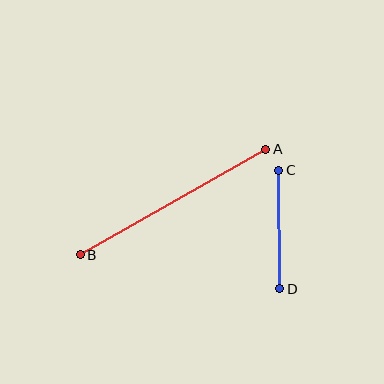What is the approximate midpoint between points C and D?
The midpoint is at approximately (279, 229) pixels.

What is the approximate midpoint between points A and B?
The midpoint is at approximately (173, 202) pixels.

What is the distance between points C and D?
The distance is approximately 119 pixels.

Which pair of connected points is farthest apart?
Points A and B are farthest apart.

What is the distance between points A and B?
The distance is approximately 213 pixels.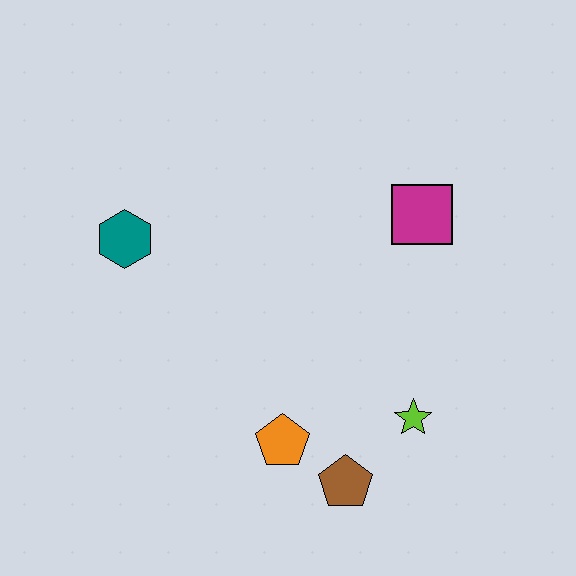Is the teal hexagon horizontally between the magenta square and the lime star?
No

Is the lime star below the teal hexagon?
Yes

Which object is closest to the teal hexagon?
The orange pentagon is closest to the teal hexagon.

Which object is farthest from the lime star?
The teal hexagon is farthest from the lime star.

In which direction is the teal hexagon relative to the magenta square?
The teal hexagon is to the left of the magenta square.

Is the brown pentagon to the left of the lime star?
Yes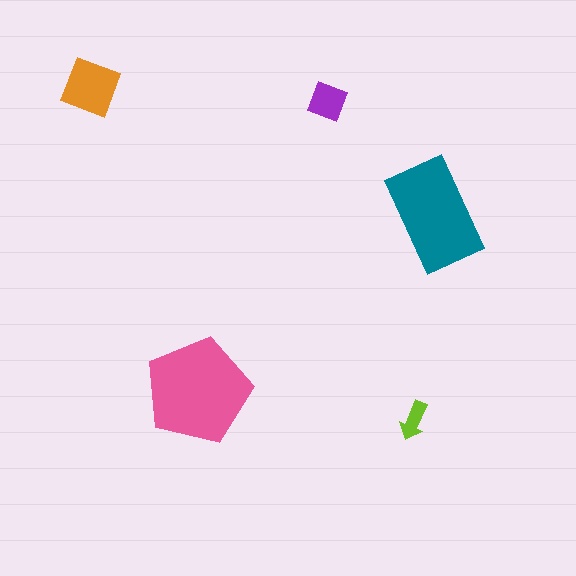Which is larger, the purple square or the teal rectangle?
The teal rectangle.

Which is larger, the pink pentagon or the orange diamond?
The pink pentagon.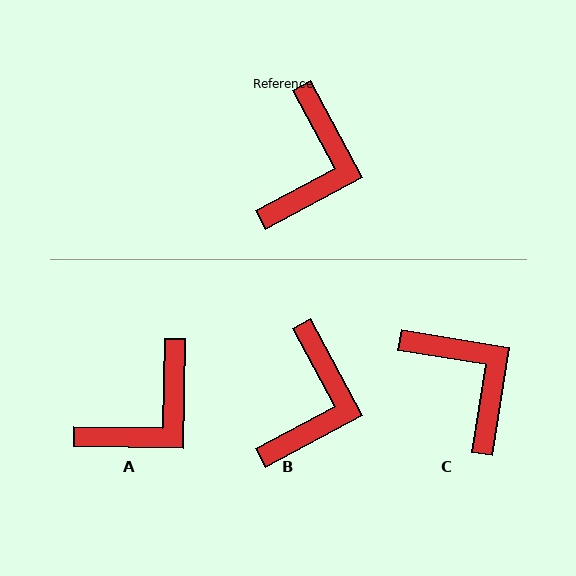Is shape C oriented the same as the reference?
No, it is off by about 53 degrees.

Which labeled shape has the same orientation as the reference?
B.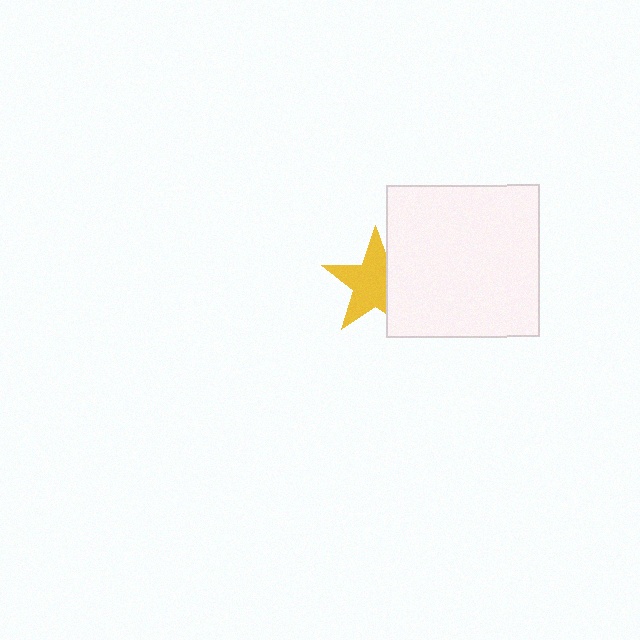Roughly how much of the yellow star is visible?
Most of it is visible (roughly 68%).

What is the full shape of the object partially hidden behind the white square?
The partially hidden object is a yellow star.